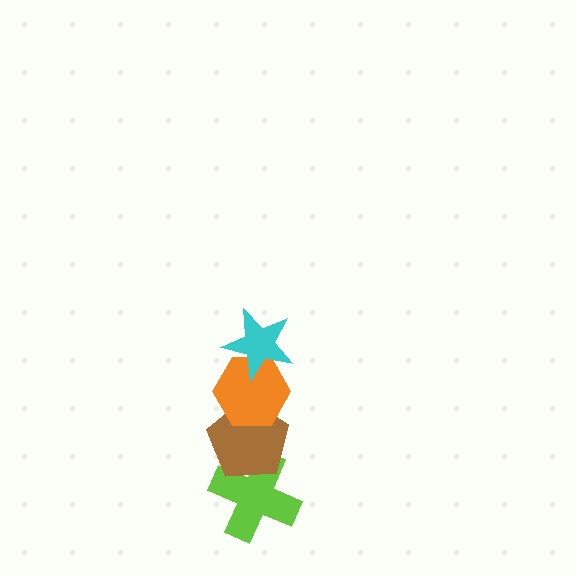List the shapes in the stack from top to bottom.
From top to bottom: the cyan star, the orange hexagon, the brown pentagon, the lime cross.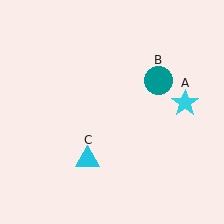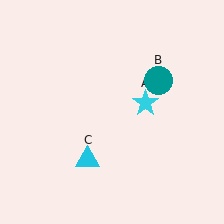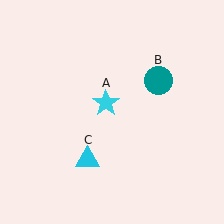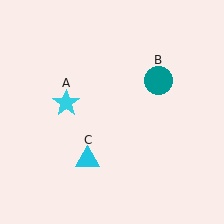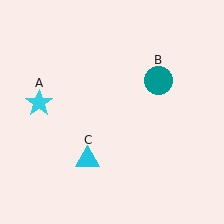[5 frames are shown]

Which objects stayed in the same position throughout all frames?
Teal circle (object B) and cyan triangle (object C) remained stationary.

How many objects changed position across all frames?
1 object changed position: cyan star (object A).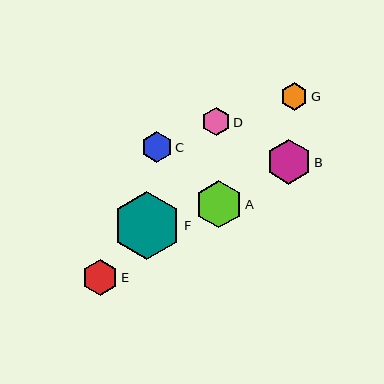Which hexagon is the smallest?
Hexagon G is the smallest with a size of approximately 27 pixels.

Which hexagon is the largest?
Hexagon F is the largest with a size of approximately 68 pixels.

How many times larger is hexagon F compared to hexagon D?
Hexagon F is approximately 2.4 times the size of hexagon D.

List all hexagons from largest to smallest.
From largest to smallest: F, A, B, E, C, D, G.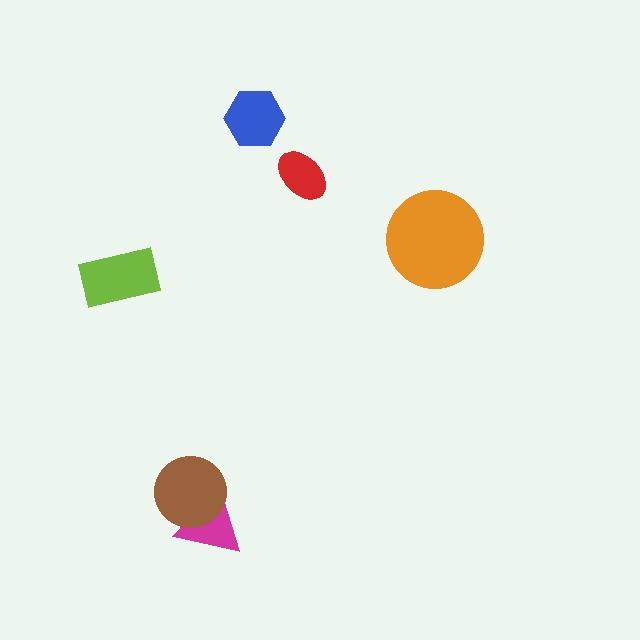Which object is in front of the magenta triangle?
The brown circle is in front of the magenta triangle.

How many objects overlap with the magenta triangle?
1 object overlaps with the magenta triangle.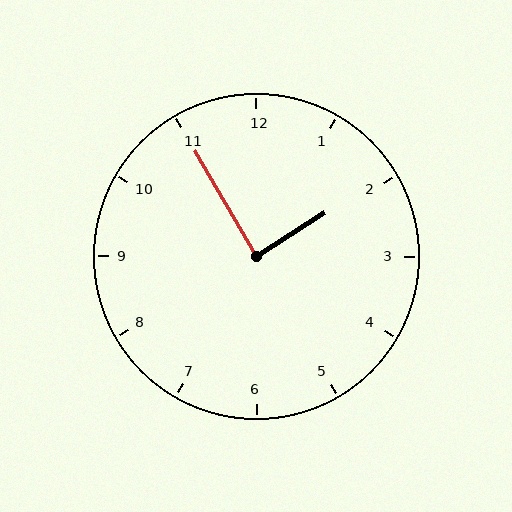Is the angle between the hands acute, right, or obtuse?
It is right.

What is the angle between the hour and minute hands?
Approximately 88 degrees.